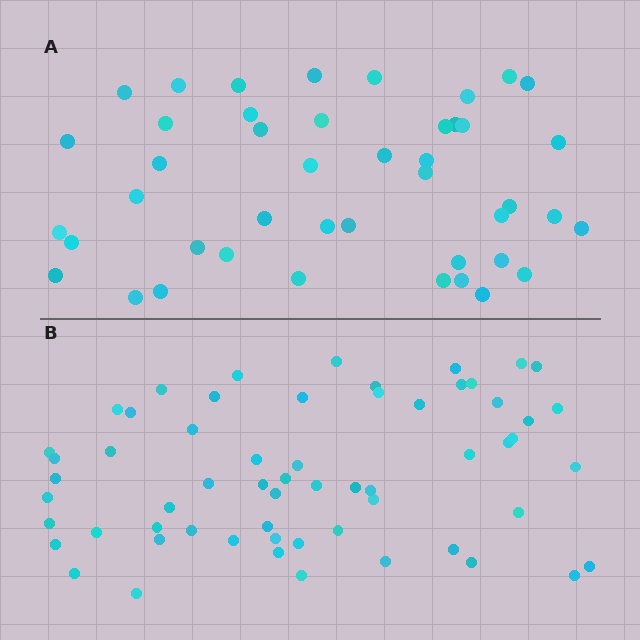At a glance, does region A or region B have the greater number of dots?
Region B (the bottom region) has more dots.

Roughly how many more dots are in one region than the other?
Region B has approximately 15 more dots than region A.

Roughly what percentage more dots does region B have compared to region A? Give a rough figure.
About 35% more.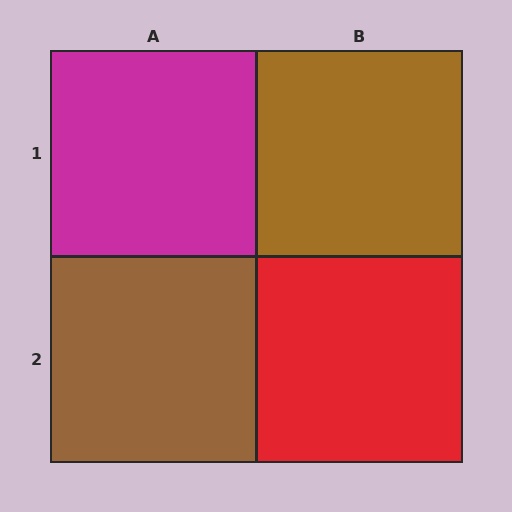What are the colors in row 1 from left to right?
Magenta, brown.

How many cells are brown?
2 cells are brown.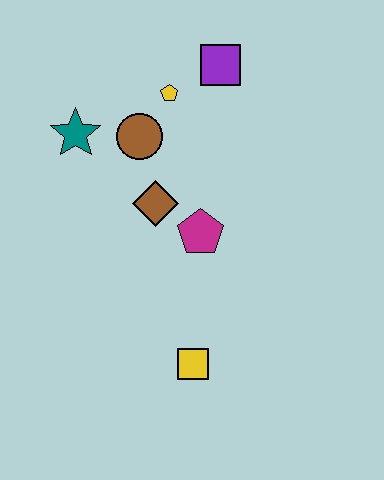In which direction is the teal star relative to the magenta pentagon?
The teal star is to the left of the magenta pentagon.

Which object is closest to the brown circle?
The yellow pentagon is closest to the brown circle.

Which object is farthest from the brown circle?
The yellow square is farthest from the brown circle.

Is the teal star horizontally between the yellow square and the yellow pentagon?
No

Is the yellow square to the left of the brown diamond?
No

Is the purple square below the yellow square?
No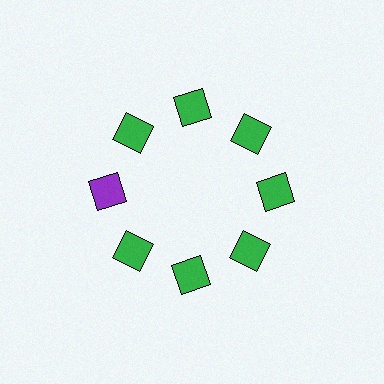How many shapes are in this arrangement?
There are 8 shapes arranged in a ring pattern.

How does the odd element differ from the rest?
It has a different color: purple instead of green.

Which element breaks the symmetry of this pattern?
The purple square at roughly the 9 o'clock position breaks the symmetry. All other shapes are green squares.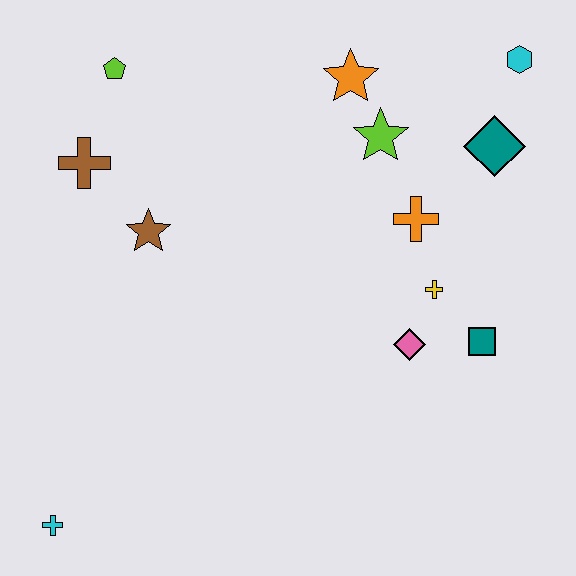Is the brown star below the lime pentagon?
Yes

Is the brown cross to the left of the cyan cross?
No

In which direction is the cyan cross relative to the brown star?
The cyan cross is below the brown star.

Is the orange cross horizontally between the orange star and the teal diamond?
Yes